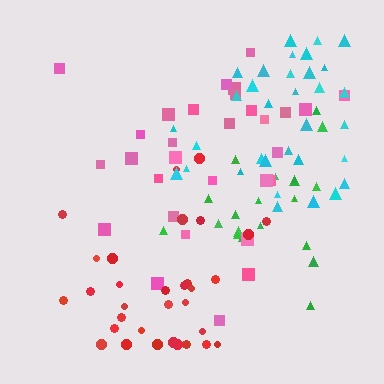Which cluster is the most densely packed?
Red.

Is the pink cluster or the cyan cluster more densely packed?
Cyan.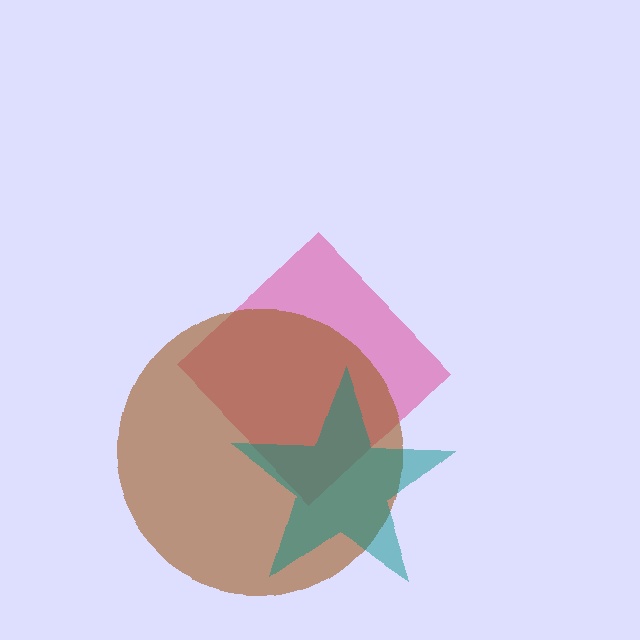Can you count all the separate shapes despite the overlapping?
Yes, there are 3 separate shapes.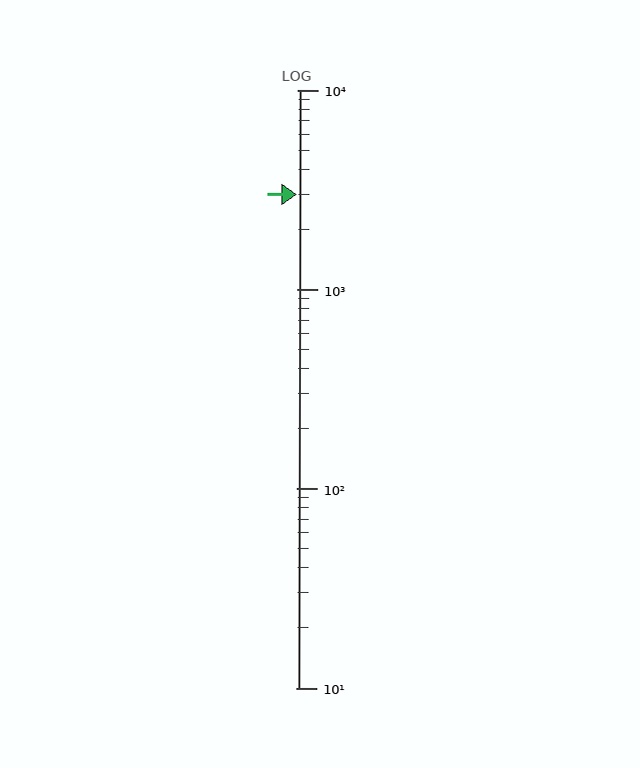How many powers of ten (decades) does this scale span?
The scale spans 3 decades, from 10 to 10000.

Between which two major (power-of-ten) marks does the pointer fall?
The pointer is between 1000 and 10000.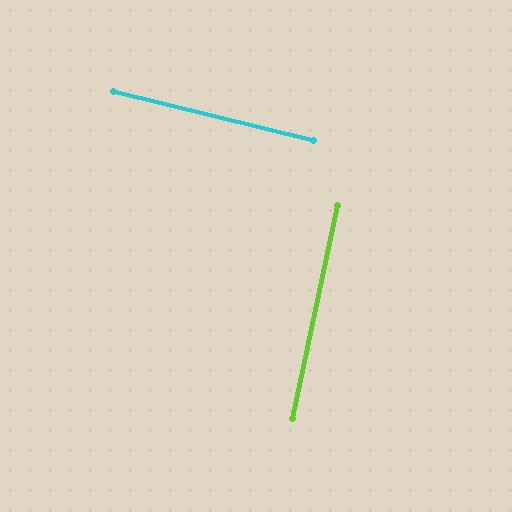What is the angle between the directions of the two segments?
Approximately 88 degrees.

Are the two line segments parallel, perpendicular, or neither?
Perpendicular — they meet at approximately 88°.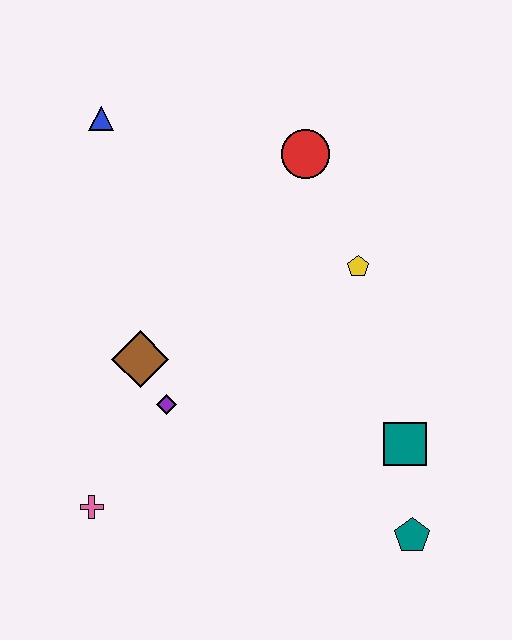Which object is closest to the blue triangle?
The red circle is closest to the blue triangle.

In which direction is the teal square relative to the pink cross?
The teal square is to the right of the pink cross.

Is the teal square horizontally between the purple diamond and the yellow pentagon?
No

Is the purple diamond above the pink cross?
Yes